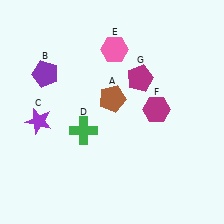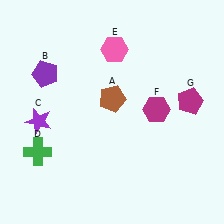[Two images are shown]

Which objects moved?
The objects that moved are: the green cross (D), the magenta pentagon (G).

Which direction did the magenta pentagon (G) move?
The magenta pentagon (G) moved right.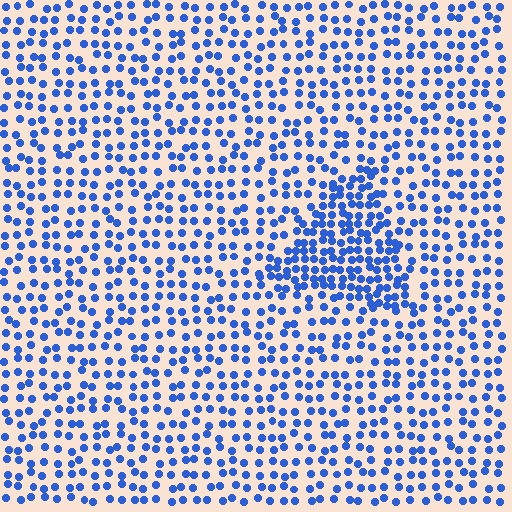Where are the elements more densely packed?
The elements are more densely packed inside the triangle boundary.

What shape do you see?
I see a triangle.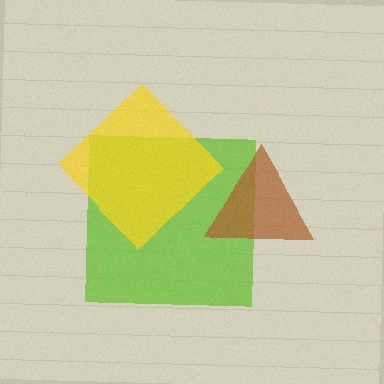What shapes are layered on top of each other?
The layered shapes are: a lime square, a brown triangle, a yellow diamond.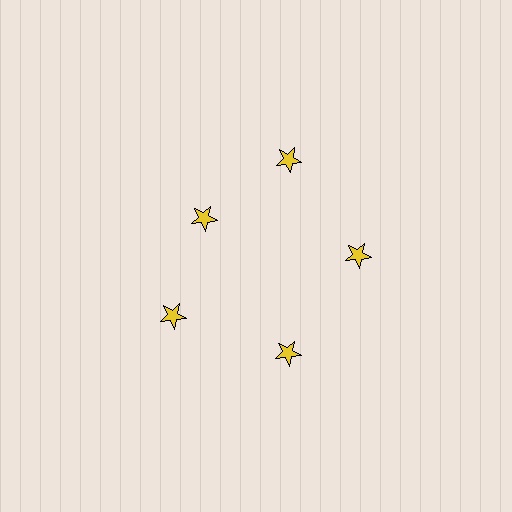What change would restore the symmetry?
The symmetry would be restored by moving it outward, back onto the ring so that all 5 stars sit at equal angles and equal distance from the center.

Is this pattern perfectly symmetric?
No. The 5 yellow stars are arranged in a ring, but one element near the 10 o'clock position is pulled inward toward the center, breaking the 5-fold rotational symmetry.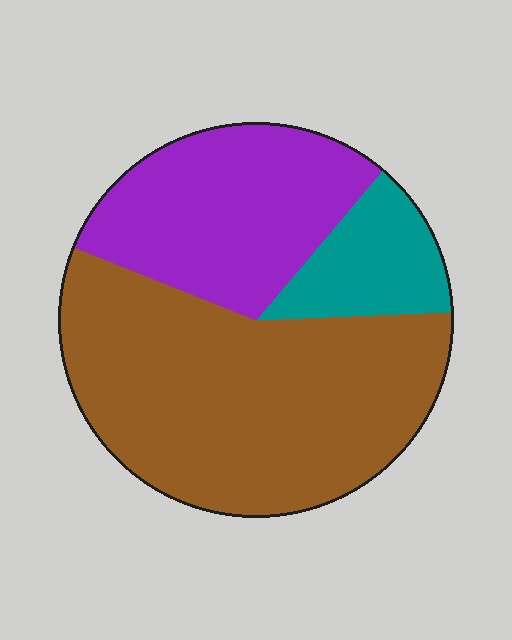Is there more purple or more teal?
Purple.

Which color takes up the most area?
Brown, at roughly 55%.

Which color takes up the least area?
Teal, at roughly 15%.